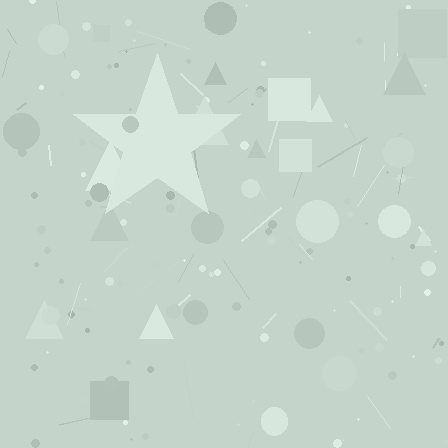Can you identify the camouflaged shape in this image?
The camouflaged shape is a star.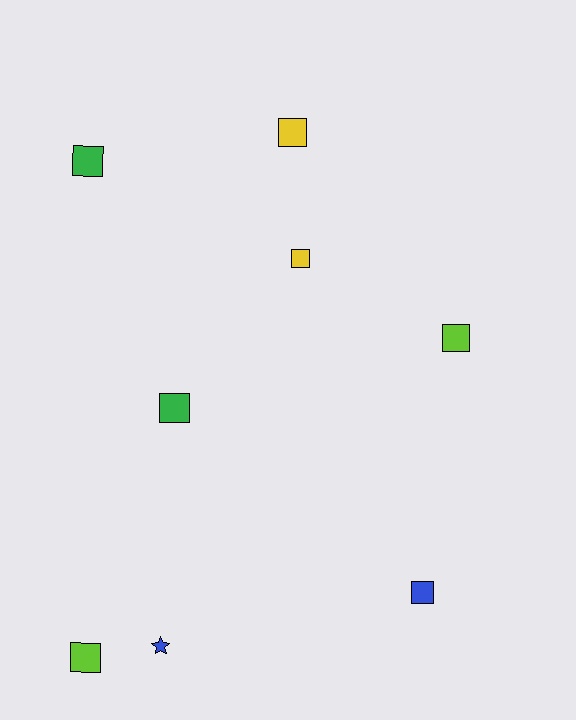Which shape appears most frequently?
Square, with 7 objects.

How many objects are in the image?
There are 8 objects.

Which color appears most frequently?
Blue, with 2 objects.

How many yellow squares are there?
There are 2 yellow squares.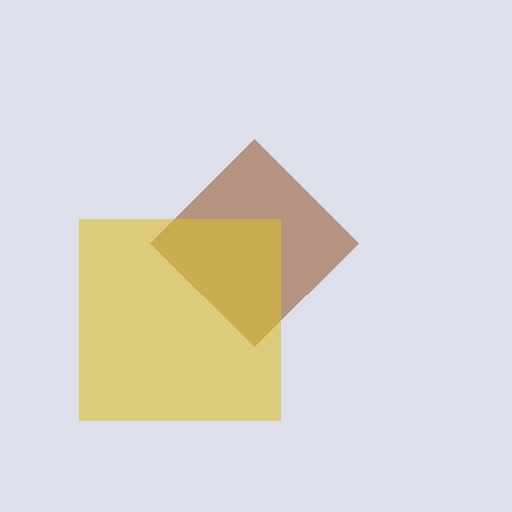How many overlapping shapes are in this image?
There are 2 overlapping shapes in the image.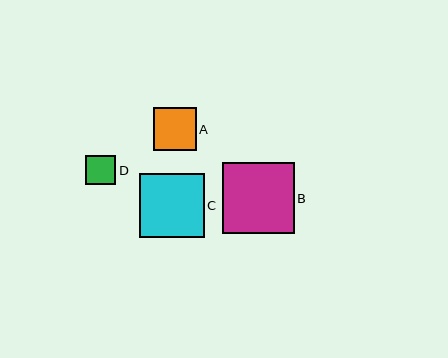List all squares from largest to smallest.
From largest to smallest: B, C, A, D.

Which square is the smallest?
Square D is the smallest with a size of approximately 30 pixels.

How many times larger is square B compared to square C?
Square B is approximately 1.1 times the size of square C.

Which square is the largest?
Square B is the largest with a size of approximately 72 pixels.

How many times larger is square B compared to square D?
Square B is approximately 2.4 times the size of square D.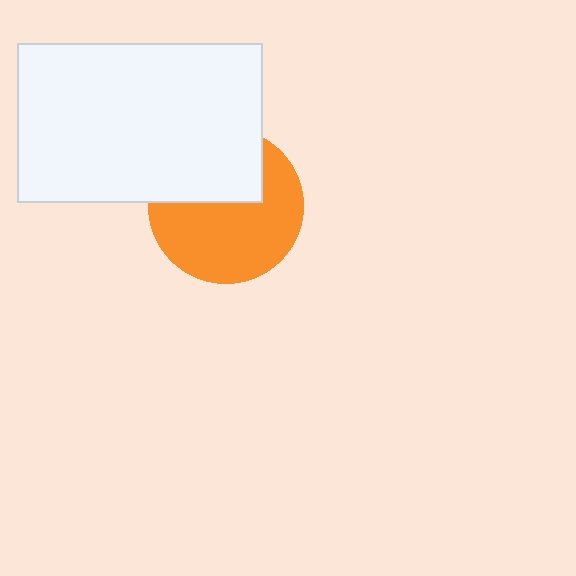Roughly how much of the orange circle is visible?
About half of it is visible (roughly 62%).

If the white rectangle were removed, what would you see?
You would see the complete orange circle.